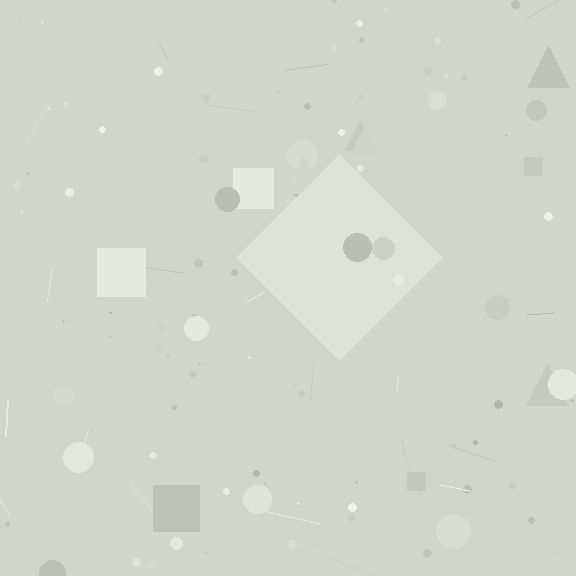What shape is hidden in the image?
A diamond is hidden in the image.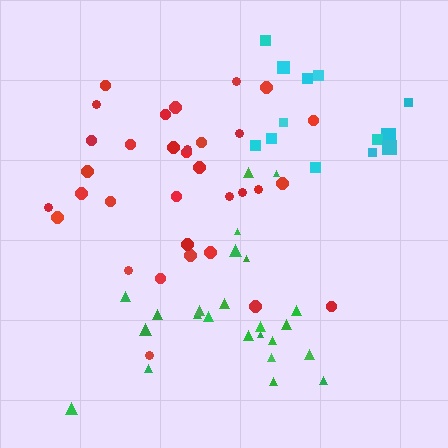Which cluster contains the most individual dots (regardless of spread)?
Red (33).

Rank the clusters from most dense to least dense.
green, red, cyan.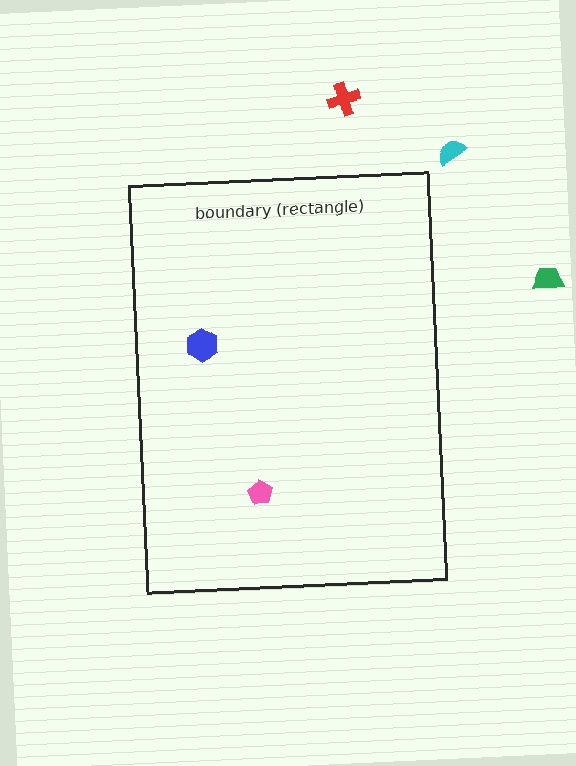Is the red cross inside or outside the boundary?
Outside.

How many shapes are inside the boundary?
2 inside, 3 outside.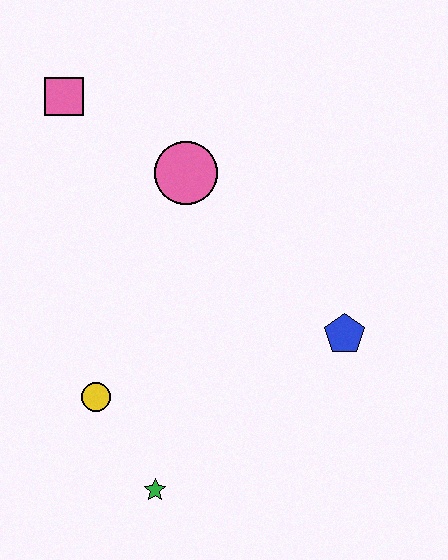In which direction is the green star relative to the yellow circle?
The green star is below the yellow circle.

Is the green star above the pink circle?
No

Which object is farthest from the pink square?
The green star is farthest from the pink square.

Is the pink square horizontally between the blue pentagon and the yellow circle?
No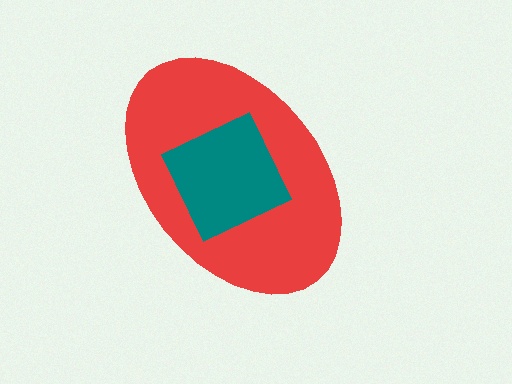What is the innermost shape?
The teal square.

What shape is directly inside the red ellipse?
The teal square.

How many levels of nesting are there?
2.